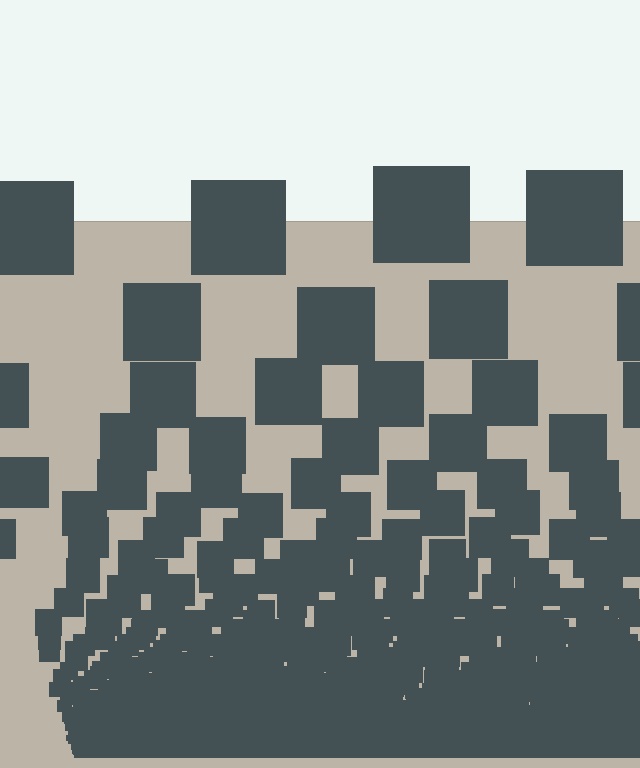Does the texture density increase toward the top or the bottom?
Density increases toward the bottom.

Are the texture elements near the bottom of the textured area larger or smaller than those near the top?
Smaller. The gradient is inverted — elements near the bottom are smaller and denser.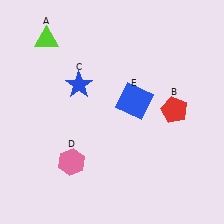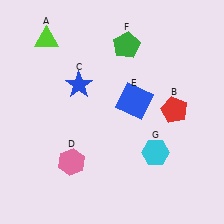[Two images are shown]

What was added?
A green pentagon (F), a cyan hexagon (G) were added in Image 2.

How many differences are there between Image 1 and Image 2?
There are 2 differences between the two images.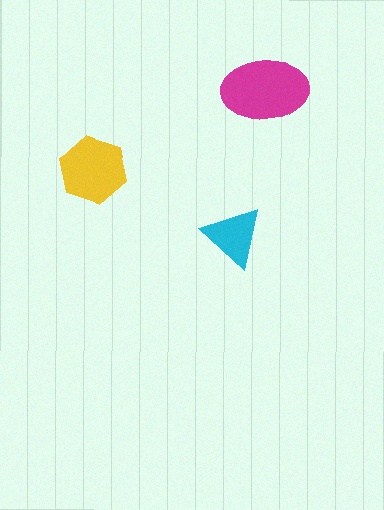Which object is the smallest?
The cyan triangle.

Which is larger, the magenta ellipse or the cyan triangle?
The magenta ellipse.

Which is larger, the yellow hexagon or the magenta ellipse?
The magenta ellipse.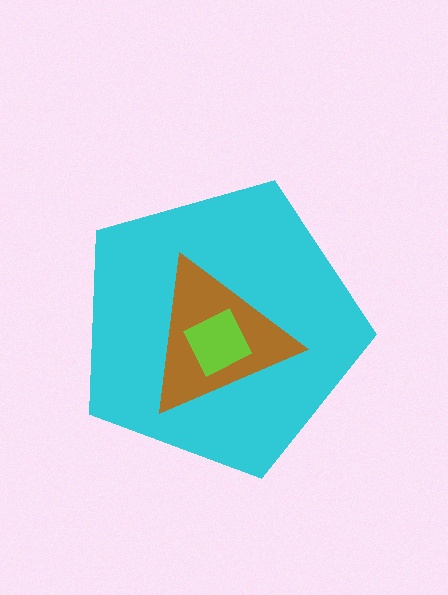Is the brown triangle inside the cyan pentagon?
Yes.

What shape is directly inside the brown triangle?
The lime square.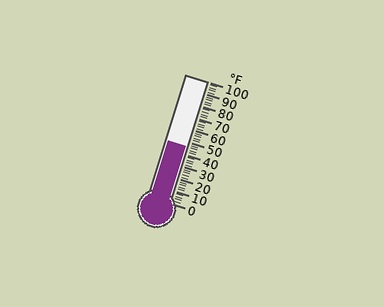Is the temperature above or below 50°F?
The temperature is below 50°F.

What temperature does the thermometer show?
The thermometer shows approximately 46°F.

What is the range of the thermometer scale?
The thermometer scale ranges from 0°F to 100°F.